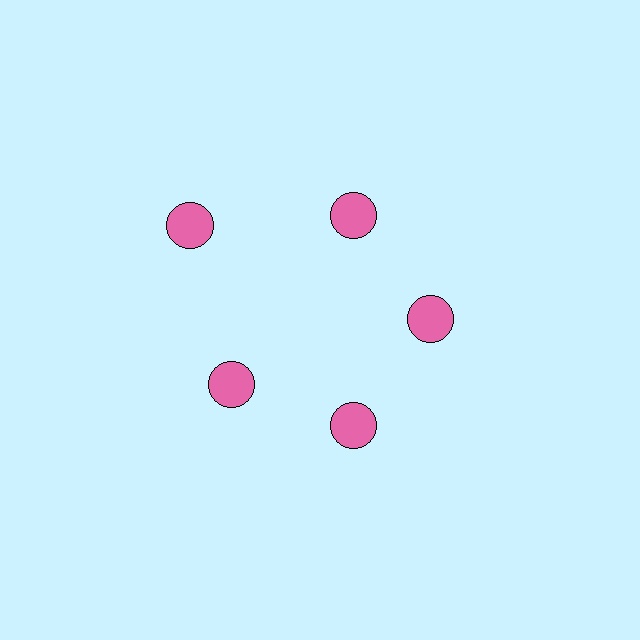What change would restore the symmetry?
The symmetry would be restored by moving it inward, back onto the ring so that all 5 circles sit at equal angles and equal distance from the center.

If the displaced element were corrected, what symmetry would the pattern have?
It would have 5-fold rotational symmetry — the pattern would map onto itself every 72 degrees.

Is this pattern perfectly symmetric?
No. The 5 pink circles are arranged in a ring, but one element near the 10 o'clock position is pushed outward from the center, breaking the 5-fold rotational symmetry.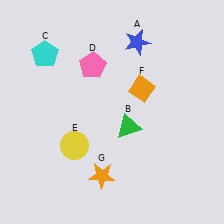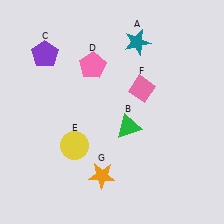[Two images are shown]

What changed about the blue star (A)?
In Image 1, A is blue. In Image 2, it changed to teal.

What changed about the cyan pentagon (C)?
In Image 1, C is cyan. In Image 2, it changed to purple.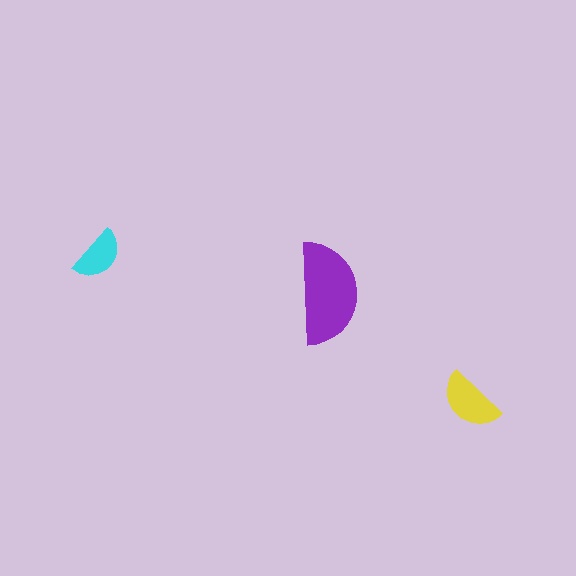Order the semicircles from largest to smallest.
the purple one, the yellow one, the cyan one.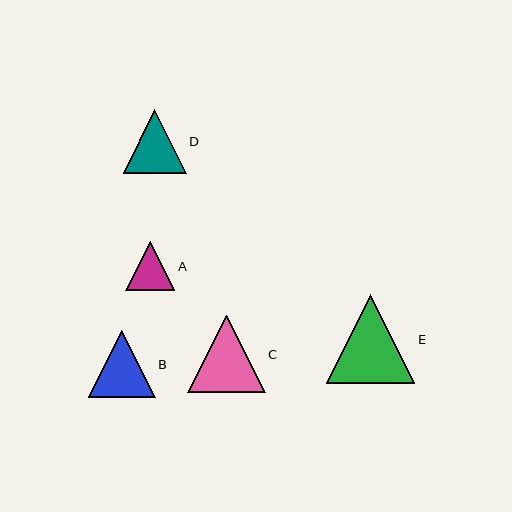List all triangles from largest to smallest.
From largest to smallest: E, C, B, D, A.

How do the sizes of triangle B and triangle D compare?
Triangle B and triangle D are approximately the same size.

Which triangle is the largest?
Triangle E is the largest with a size of approximately 88 pixels.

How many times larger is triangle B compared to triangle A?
Triangle B is approximately 1.4 times the size of triangle A.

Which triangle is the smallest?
Triangle A is the smallest with a size of approximately 49 pixels.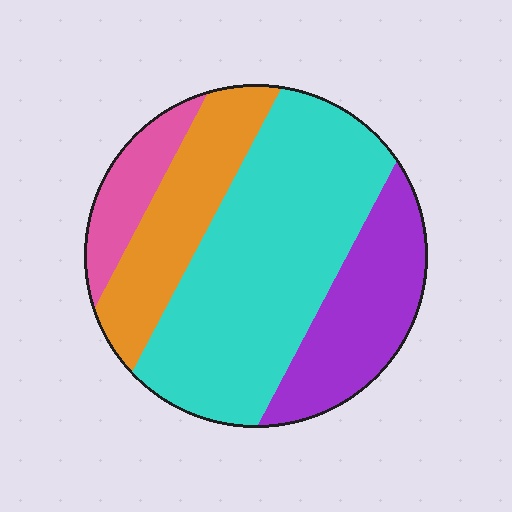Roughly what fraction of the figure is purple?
Purple takes up about one fifth (1/5) of the figure.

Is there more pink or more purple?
Purple.